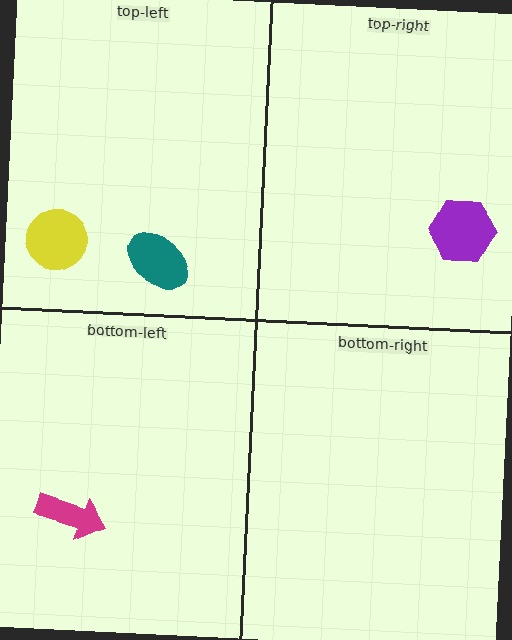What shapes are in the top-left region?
The teal ellipse, the yellow circle.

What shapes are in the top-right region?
The purple hexagon.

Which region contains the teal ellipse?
The top-left region.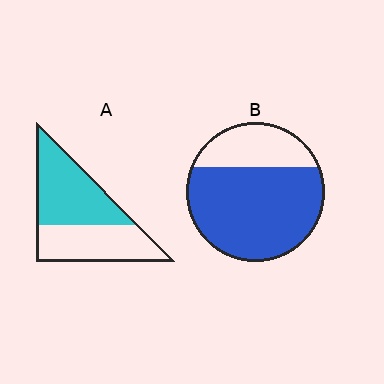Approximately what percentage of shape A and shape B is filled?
A is approximately 55% and B is approximately 70%.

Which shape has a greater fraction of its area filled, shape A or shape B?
Shape B.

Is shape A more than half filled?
Yes.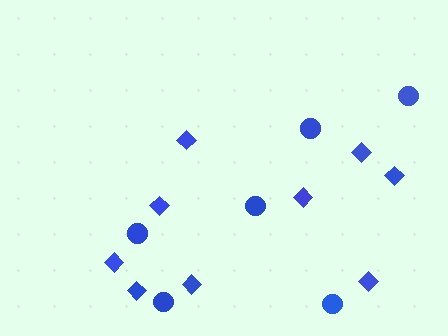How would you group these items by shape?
There are 2 groups: one group of circles (6) and one group of diamonds (9).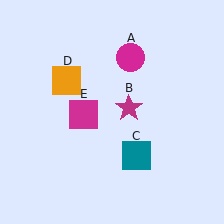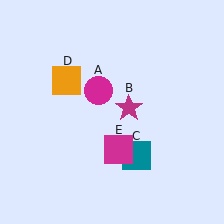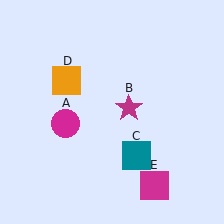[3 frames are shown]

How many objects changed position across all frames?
2 objects changed position: magenta circle (object A), magenta square (object E).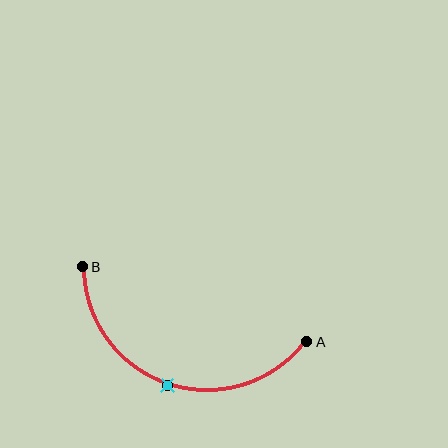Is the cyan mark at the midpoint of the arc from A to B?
Yes. The cyan mark lies on the arc at equal arc-length from both A and B — it is the arc midpoint.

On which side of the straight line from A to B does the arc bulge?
The arc bulges below the straight line connecting A and B.